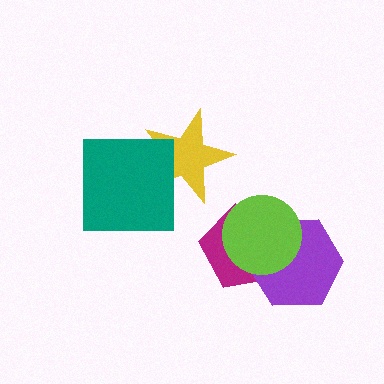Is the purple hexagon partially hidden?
Yes, it is partially covered by another shape.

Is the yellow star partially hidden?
Yes, it is partially covered by another shape.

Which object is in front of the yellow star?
The teal square is in front of the yellow star.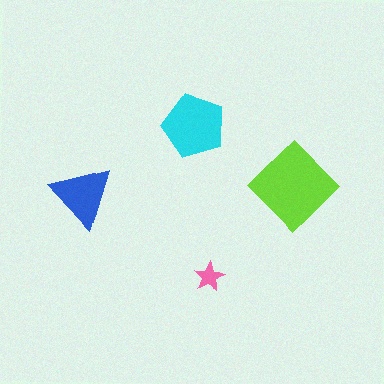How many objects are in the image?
There are 4 objects in the image.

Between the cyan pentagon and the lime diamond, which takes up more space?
The lime diamond.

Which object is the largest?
The lime diamond.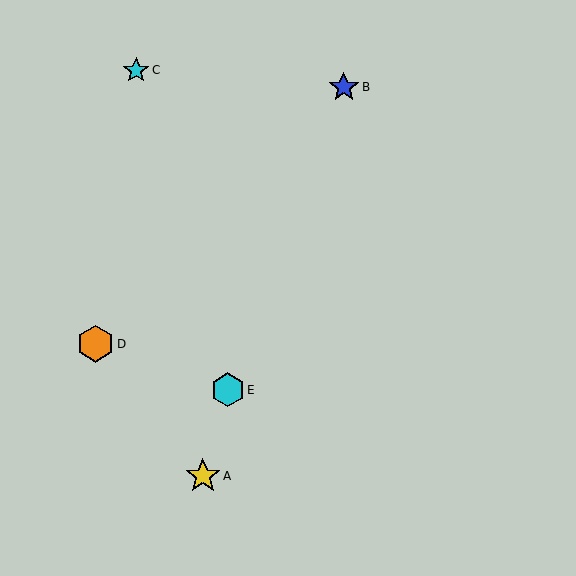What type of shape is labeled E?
Shape E is a cyan hexagon.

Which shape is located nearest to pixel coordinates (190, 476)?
The yellow star (labeled A) at (203, 476) is nearest to that location.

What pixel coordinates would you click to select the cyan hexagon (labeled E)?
Click at (228, 390) to select the cyan hexagon E.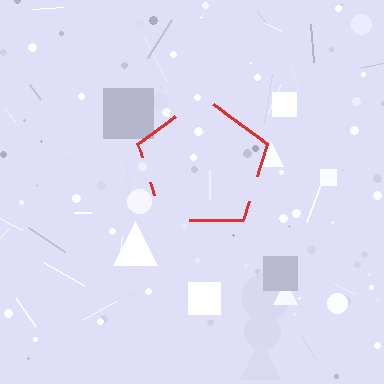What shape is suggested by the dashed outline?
The dashed outline suggests a pentagon.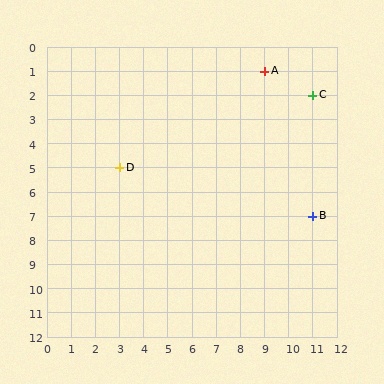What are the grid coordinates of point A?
Point A is at grid coordinates (9, 1).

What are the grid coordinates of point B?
Point B is at grid coordinates (11, 7).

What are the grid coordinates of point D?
Point D is at grid coordinates (3, 5).